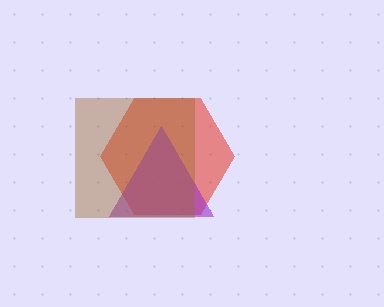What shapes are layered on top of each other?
The layered shapes are: a red hexagon, a purple triangle, a brown square.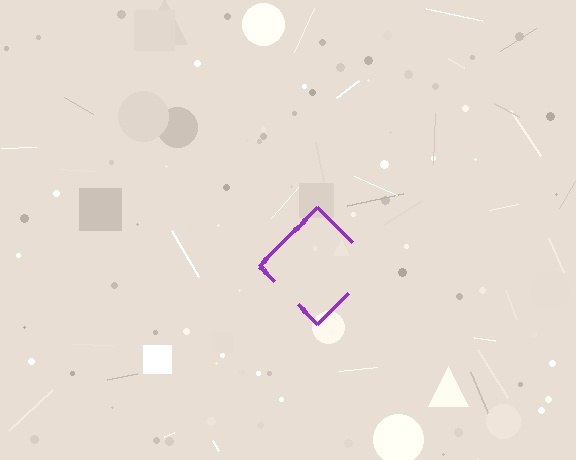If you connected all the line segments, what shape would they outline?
They would outline a diamond.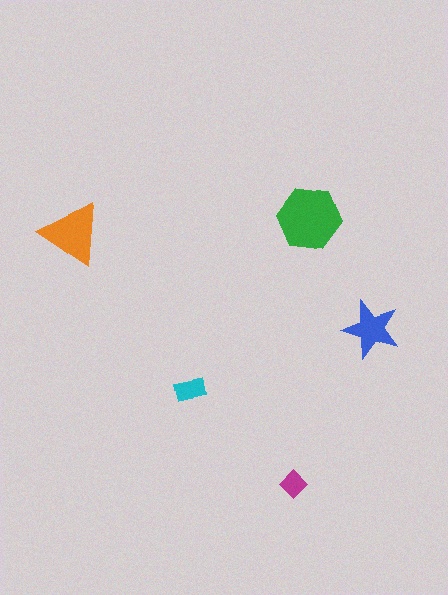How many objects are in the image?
There are 5 objects in the image.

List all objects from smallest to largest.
The magenta diamond, the cyan rectangle, the blue star, the orange triangle, the green hexagon.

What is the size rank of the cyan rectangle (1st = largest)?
4th.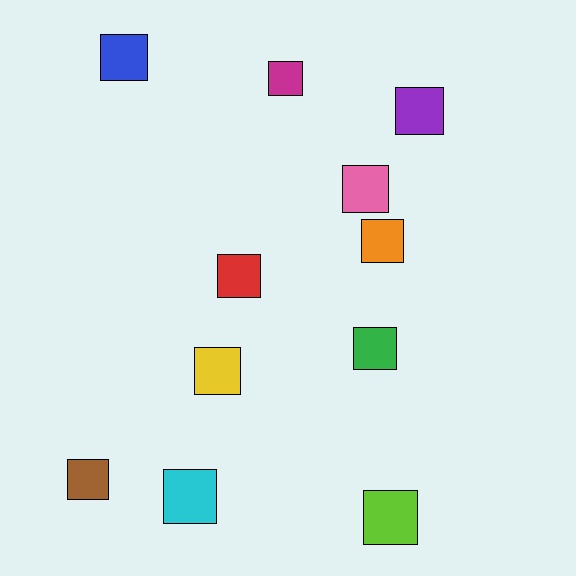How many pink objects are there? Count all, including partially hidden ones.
There is 1 pink object.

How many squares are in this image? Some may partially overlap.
There are 11 squares.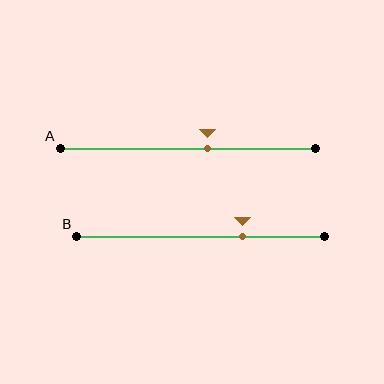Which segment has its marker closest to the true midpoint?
Segment A has its marker closest to the true midpoint.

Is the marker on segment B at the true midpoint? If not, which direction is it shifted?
No, the marker on segment B is shifted to the right by about 17% of the segment length.